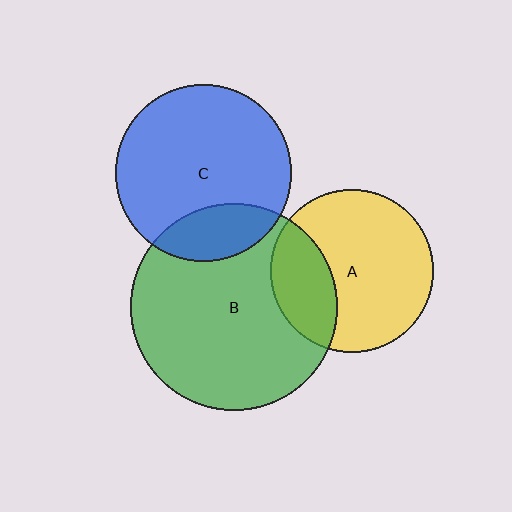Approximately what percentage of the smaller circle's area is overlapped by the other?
Approximately 25%.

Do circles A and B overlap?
Yes.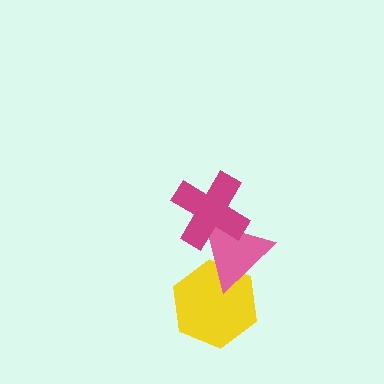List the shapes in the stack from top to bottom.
From top to bottom: the magenta cross, the pink triangle, the yellow hexagon.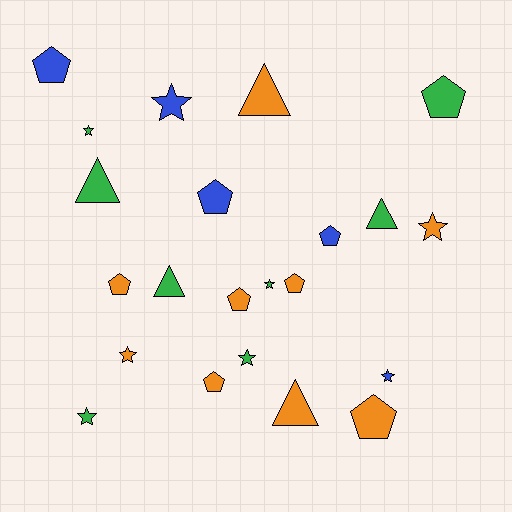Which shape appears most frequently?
Pentagon, with 9 objects.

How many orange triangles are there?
There are 2 orange triangles.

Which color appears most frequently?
Orange, with 9 objects.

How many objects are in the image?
There are 22 objects.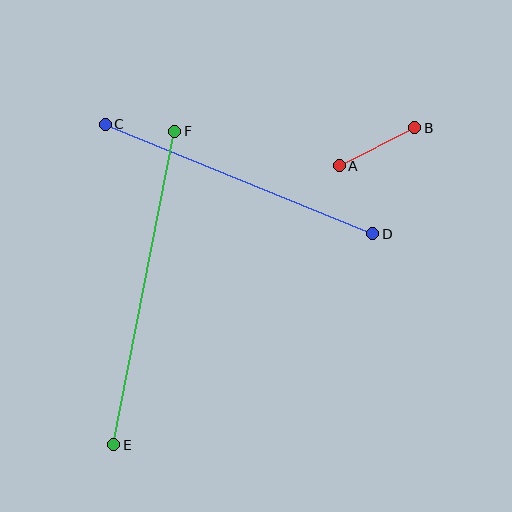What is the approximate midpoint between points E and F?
The midpoint is at approximately (144, 288) pixels.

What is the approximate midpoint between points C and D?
The midpoint is at approximately (239, 179) pixels.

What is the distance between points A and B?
The distance is approximately 85 pixels.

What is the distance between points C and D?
The distance is approximately 289 pixels.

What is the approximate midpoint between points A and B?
The midpoint is at approximately (377, 147) pixels.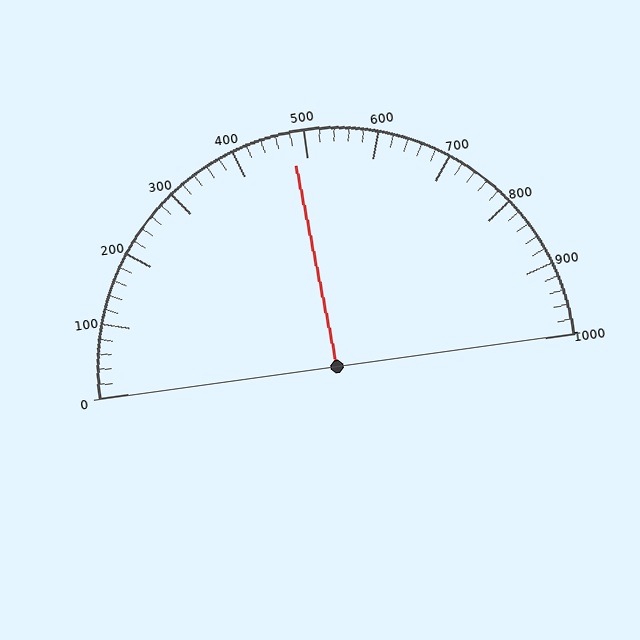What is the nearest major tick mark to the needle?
The nearest major tick mark is 500.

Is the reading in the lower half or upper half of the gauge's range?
The reading is in the lower half of the range (0 to 1000).